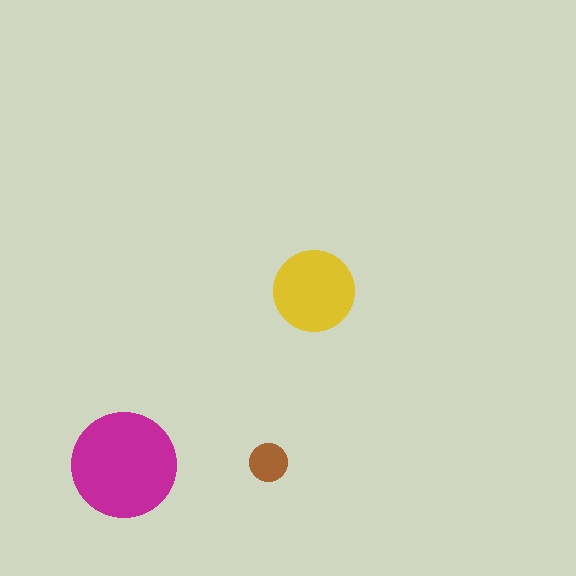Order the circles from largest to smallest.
the magenta one, the yellow one, the brown one.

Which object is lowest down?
The magenta circle is bottommost.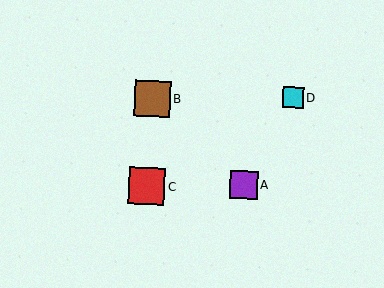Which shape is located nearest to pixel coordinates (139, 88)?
The brown square (labeled B) at (152, 99) is nearest to that location.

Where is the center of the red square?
The center of the red square is at (147, 186).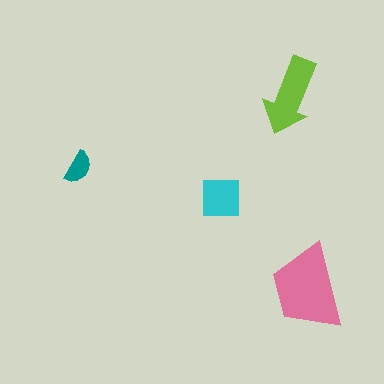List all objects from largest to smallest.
The pink trapezoid, the lime arrow, the cyan square, the teal semicircle.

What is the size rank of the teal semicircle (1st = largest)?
4th.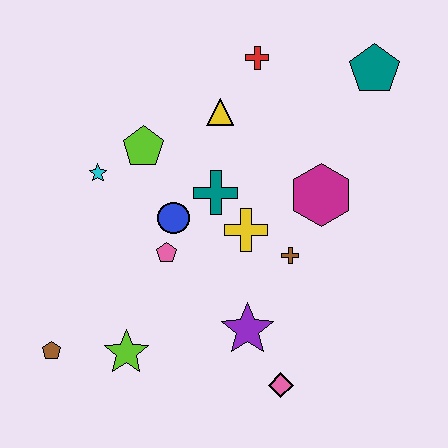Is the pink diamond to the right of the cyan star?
Yes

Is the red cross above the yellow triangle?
Yes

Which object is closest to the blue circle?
The pink pentagon is closest to the blue circle.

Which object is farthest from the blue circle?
The teal pentagon is farthest from the blue circle.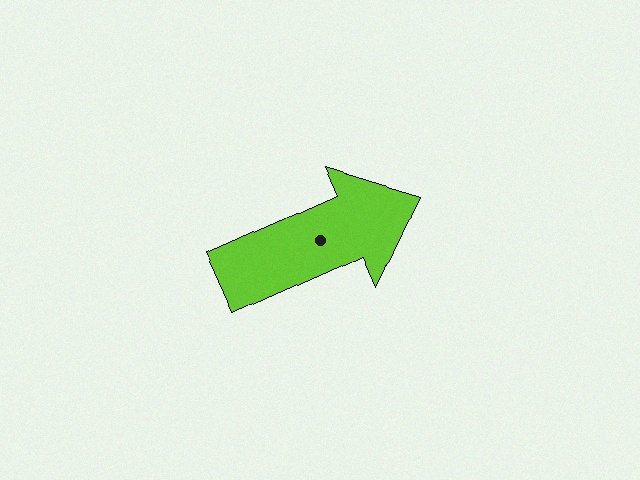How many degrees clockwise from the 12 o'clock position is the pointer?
Approximately 66 degrees.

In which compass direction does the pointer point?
Northeast.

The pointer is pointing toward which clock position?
Roughly 2 o'clock.